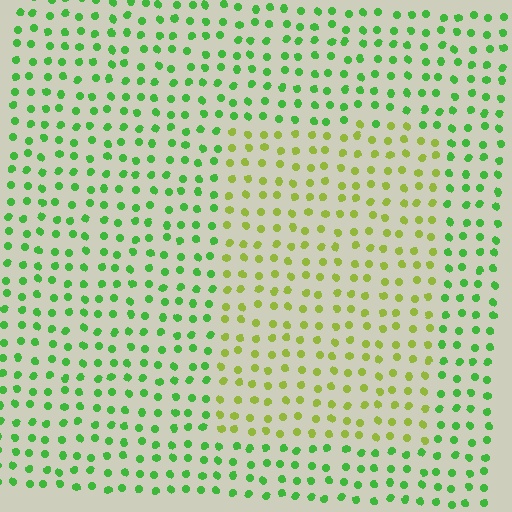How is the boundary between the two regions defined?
The boundary is defined purely by a slight shift in hue (about 40 degrees). Spacing, size, and orientation are identical on both sides.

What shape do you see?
I see a rectangle.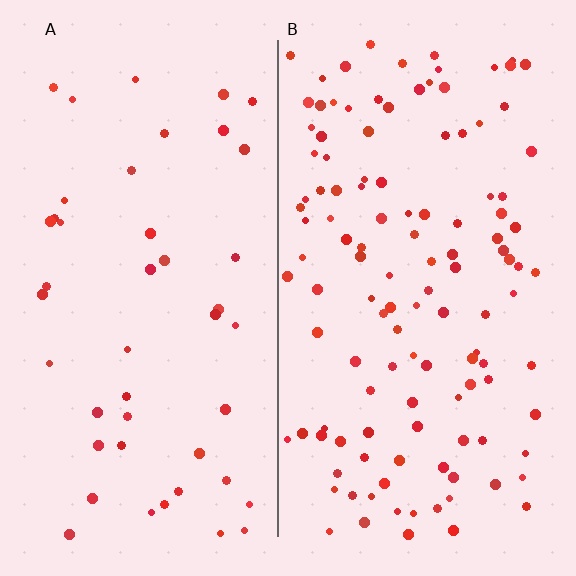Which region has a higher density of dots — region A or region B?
B (the right).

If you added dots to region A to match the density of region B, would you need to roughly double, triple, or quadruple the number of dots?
Approximately triple.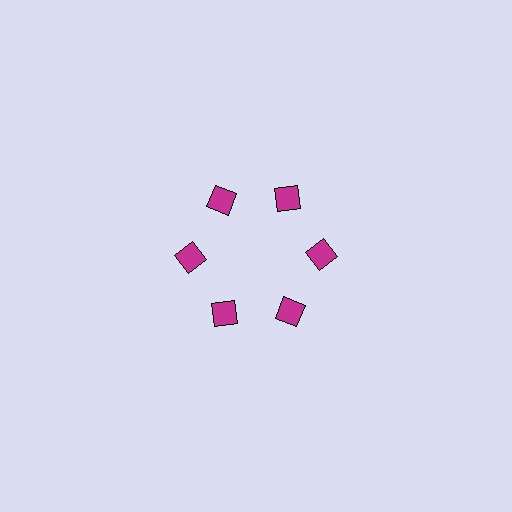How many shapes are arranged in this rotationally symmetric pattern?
There are 6 shapes, arranged in 6 groups of 1.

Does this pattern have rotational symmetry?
Yes, this pattern has 6-fold rotational symmetry. It looks the same after rotating 60 degrees around the center.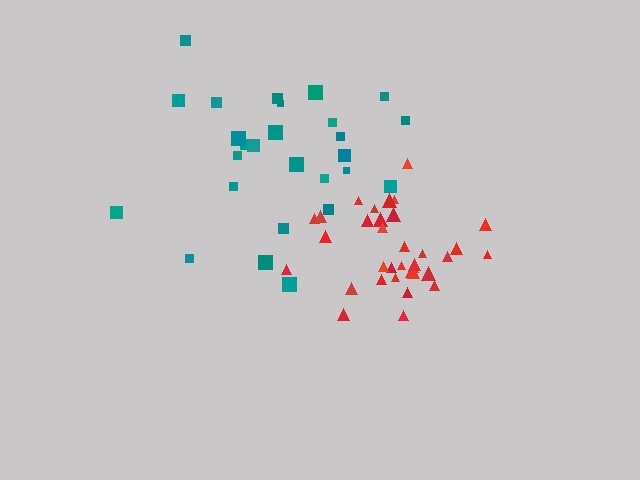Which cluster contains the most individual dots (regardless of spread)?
Red (34).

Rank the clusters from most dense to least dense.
red, teal.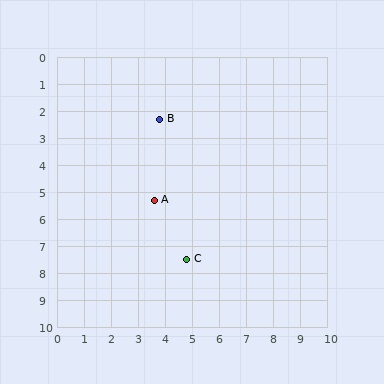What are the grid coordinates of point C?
Point C is at approximately (4.8, 7.5).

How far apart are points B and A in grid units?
Points B and A are about 3.0 grid units apart.